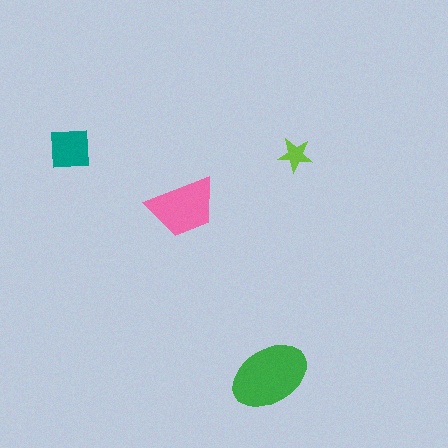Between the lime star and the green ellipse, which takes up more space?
The green ellipse.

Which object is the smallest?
The lime star.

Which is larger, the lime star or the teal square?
The teal square.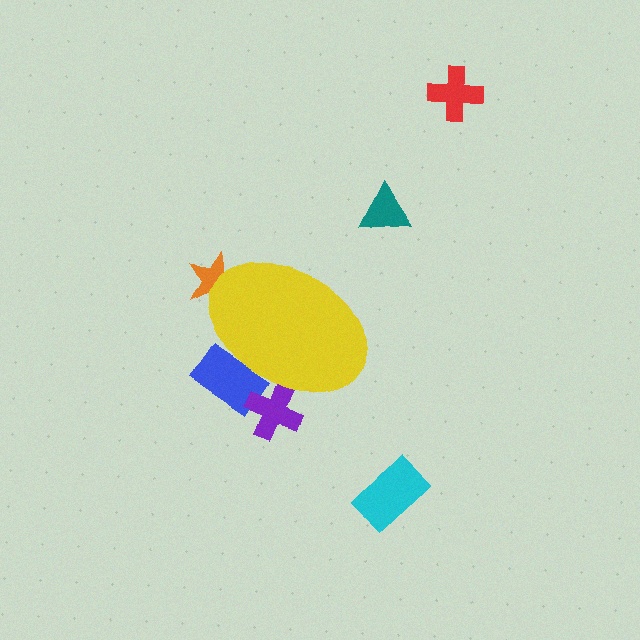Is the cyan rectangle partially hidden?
No, the cyan rectangle is fully visible.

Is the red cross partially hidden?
No, the red cross is fully visible.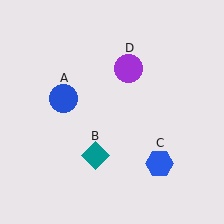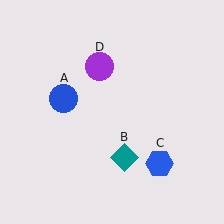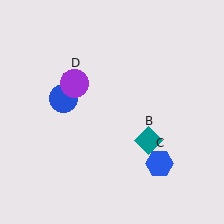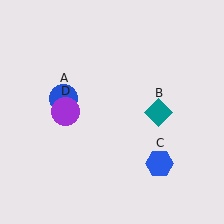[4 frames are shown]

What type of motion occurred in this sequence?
The teal diamond (object B), purple circle (object D) rotated counterclockwise around the center of the scene.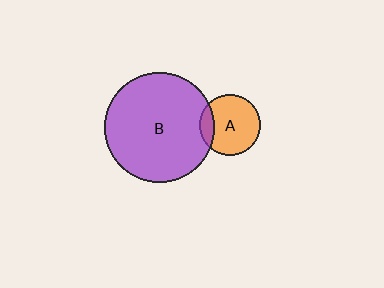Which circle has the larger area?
Circle B (purple).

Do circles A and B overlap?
Yes.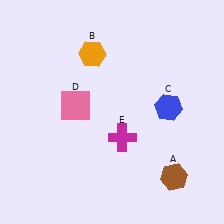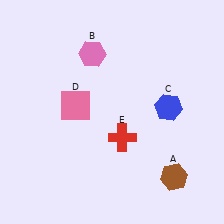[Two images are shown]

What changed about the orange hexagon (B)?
In Image 1, B is orange. In Image 2, it changed to pink.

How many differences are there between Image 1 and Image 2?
There are 2 differences between the two images.